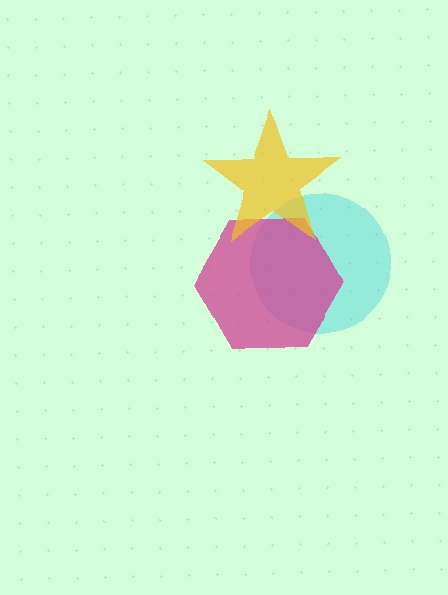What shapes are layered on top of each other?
The layered shapes are: a cyan circle, a magenta hexagon, a yellow star.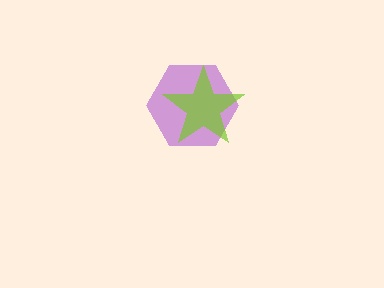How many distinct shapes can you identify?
There are 2 distinct shapes: a purple hexagon, a lime star.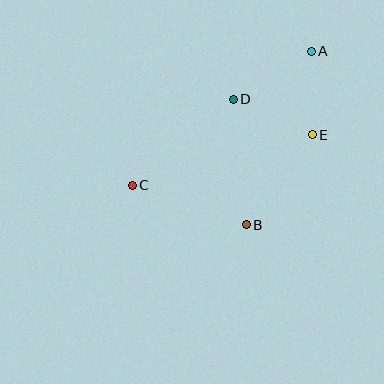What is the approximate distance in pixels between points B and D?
The distance between B and D is approximately 126 pixels.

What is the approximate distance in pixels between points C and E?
The distance between C and E is approximately 187 pixels.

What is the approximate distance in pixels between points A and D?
The distance between A and D is approximately 92 pixels.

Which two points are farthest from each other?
Points A and C are farthest from each other.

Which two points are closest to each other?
Points A and E are closest to each other.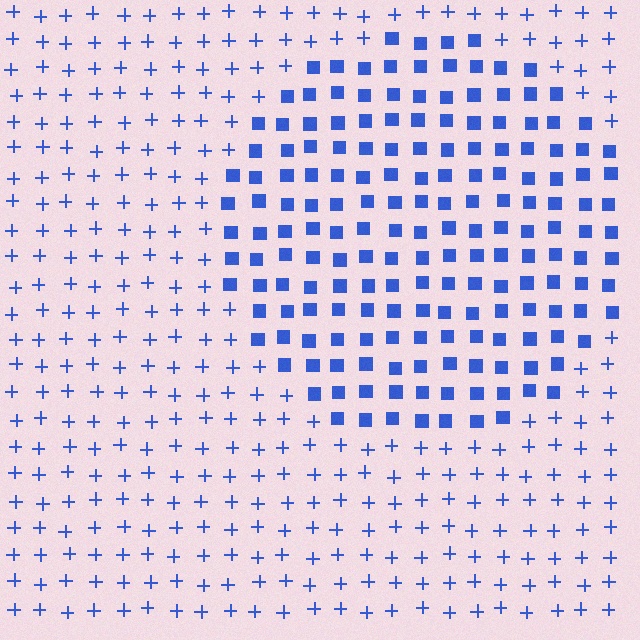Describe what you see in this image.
The image is filled with small blue elements arranged in a uniform grid. A circle-shaped region contains squares, while the surrounding area contains plus signs. The boundary is defined purely by the change in element shape.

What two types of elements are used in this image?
The image uses squares inside the circle region and plus signs outside it.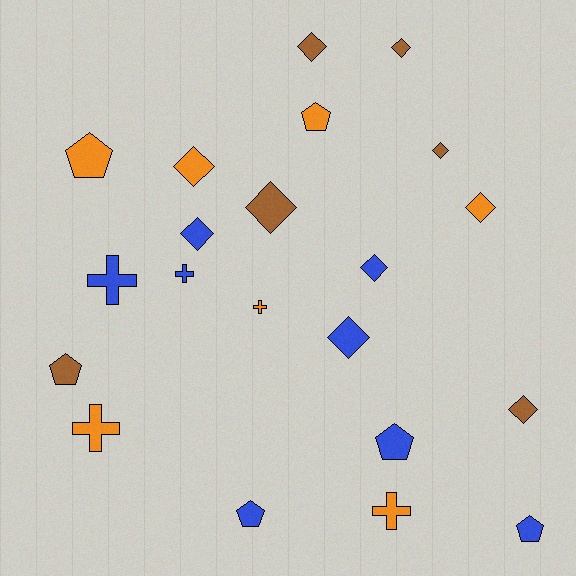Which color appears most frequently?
Blue, with 8 objects.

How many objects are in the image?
There are 21 objects.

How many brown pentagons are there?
There is 1 brown pentagon.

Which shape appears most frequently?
Diamond, with 10 objects.